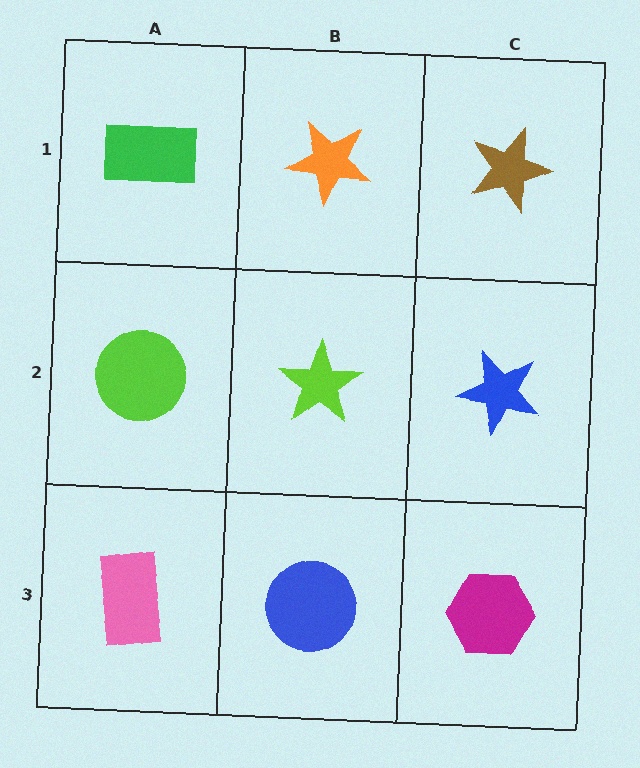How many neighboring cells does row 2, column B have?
4.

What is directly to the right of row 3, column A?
A blue circle.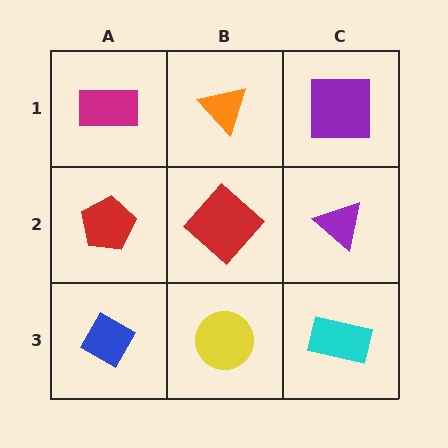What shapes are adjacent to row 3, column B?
A red diamond (row 2, column B), a blue diamond (row 3, column A), a cyan rectangle (row 3, column C).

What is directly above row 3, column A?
A red pentagon.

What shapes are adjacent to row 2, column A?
A magenta rectangle (row 1, column A), a blue diamond (row 3, column A), a red diamond (row 2, column B).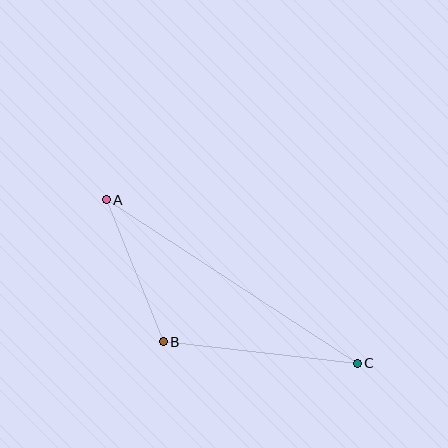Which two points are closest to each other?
Points A and B are closest to each other.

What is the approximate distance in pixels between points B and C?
The distance between B and C is approximately 195 pixels.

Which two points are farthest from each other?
Points A and C are farthest from each other.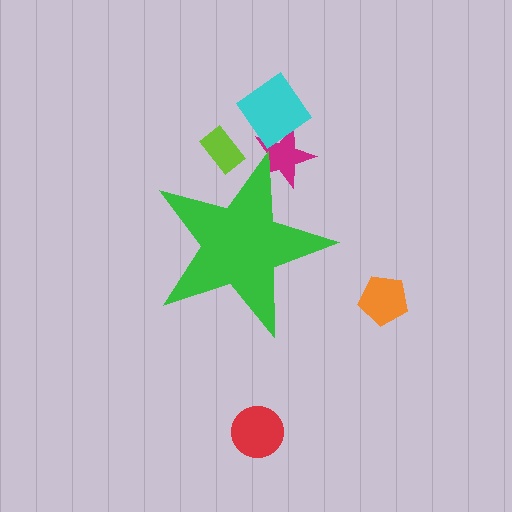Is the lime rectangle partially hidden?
Yes, the lime rectangle is partially hidden behind the green star.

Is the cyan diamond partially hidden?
No, the cyan diamond is fully visible.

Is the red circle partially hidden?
No, the red circle is fully visible.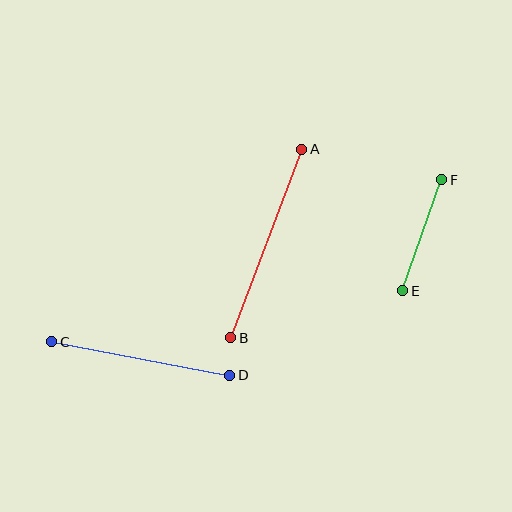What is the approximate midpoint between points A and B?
The midpoint is at approximately (266, 243) pixels.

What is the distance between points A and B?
The distance is approximately 201 pixels.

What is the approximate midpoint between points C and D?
The midpoint is at approximately (141, 359) pixels.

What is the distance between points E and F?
The distance is approximately 117 pixels.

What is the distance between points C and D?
The distance is approximately 181 pixels.